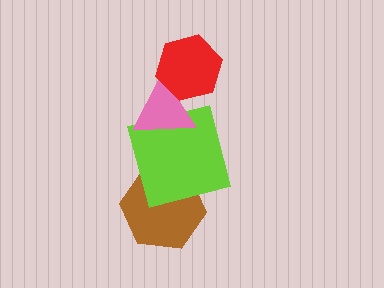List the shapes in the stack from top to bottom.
From top to bottom: the red hexagon, the pink triangle, the lime square, the brown hexagon.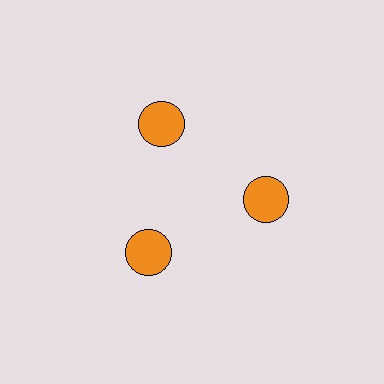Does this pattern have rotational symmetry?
Yes, this pattern has 3-fold rotational symmetry. It looks the same after rotating 120 degrees around the center.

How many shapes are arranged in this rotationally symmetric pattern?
There are 3 shapes, arranged in 3 groups of 1.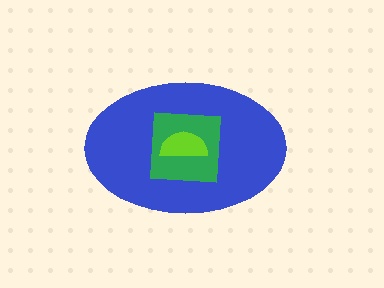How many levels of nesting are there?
3.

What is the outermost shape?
The blue ellipse.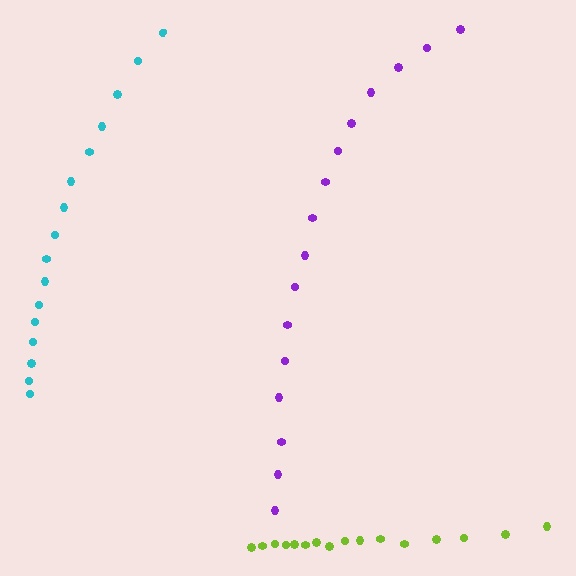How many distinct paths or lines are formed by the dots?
There are 3 distinct paths.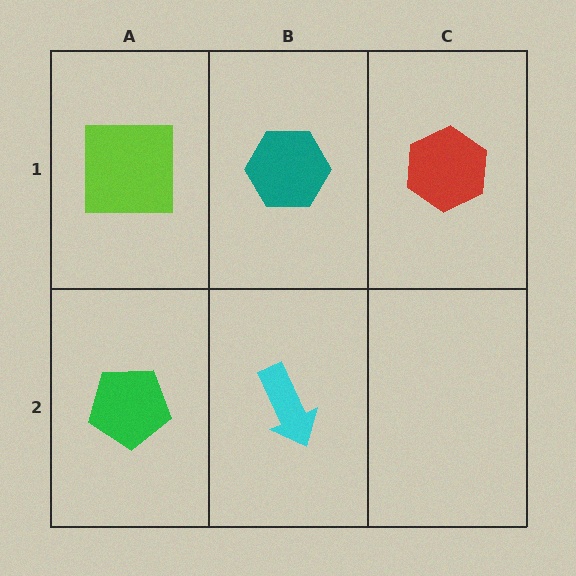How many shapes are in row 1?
3 shapes.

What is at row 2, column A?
A green pentagon.